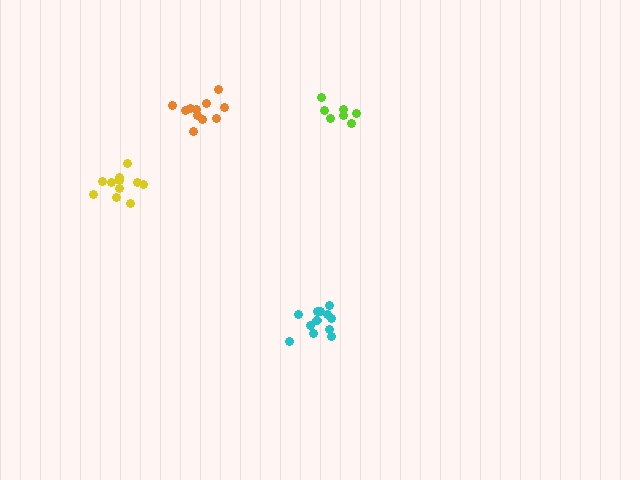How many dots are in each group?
Group 1: 11 dots, Group 2: 12 dots, Group 3: 11 dots, Group 4: 7 dots (41 total).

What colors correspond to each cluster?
The clusters are colored: yellow, cyan, orange, lime.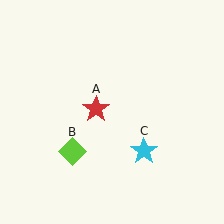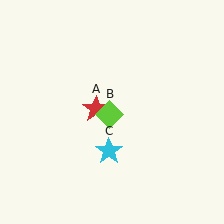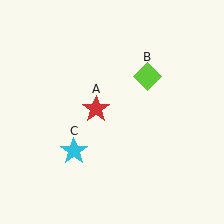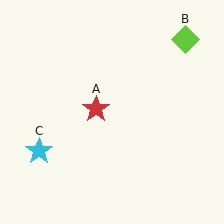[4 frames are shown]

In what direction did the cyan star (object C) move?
The cyan star (object C) moved left.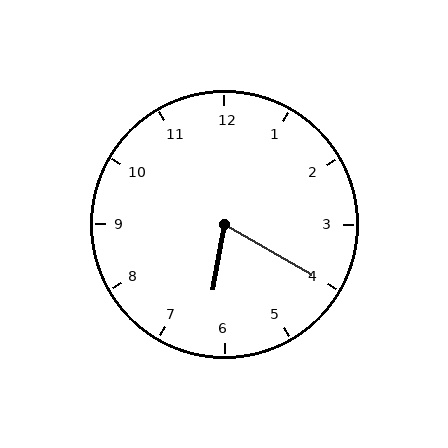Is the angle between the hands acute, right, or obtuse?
It is acute.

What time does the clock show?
6:20.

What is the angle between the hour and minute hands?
Approximately 70 degrees.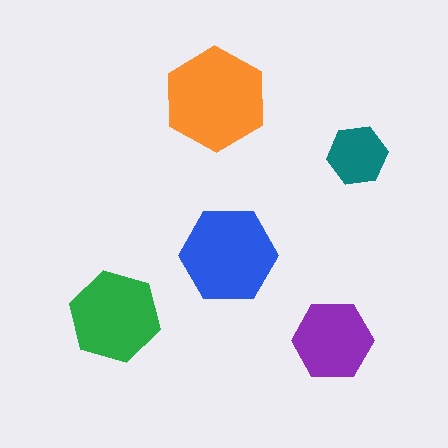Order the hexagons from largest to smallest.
the orange one, the blue one, the green one, the purple one, the teal one.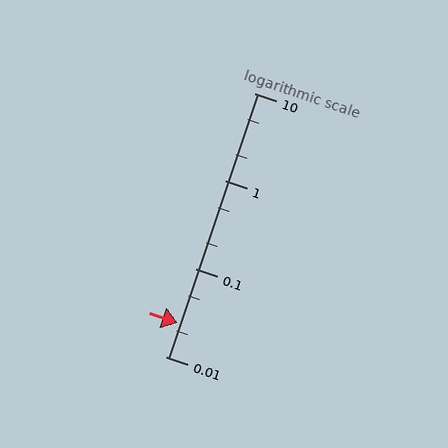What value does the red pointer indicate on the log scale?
The pointer indicates approximately 0.024.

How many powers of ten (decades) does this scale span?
The scale spans 3 decades, from 0.01 to 10.